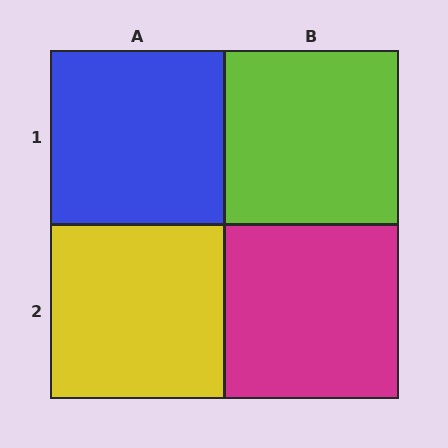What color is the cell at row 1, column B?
Lime.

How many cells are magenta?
1 cell is magenta.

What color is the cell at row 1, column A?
Blue.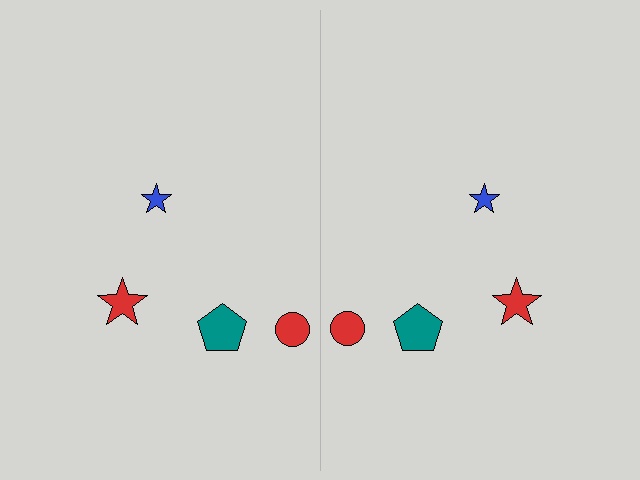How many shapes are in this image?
There are 8 shapes in this image.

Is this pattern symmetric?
Yes, this pattern has bilateral (reflection) symmetry.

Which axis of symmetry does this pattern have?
The pattern has a vertical axis of symmetry running through the center of the image.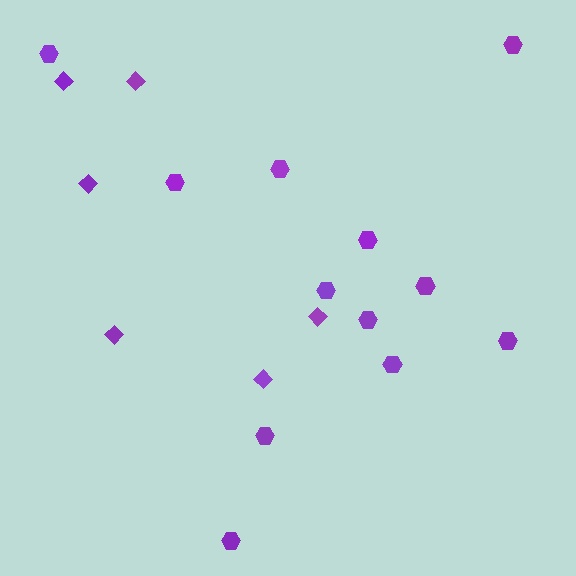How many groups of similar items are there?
There are 2 groups: one group of hexagons (12) and one group of diamonds (6).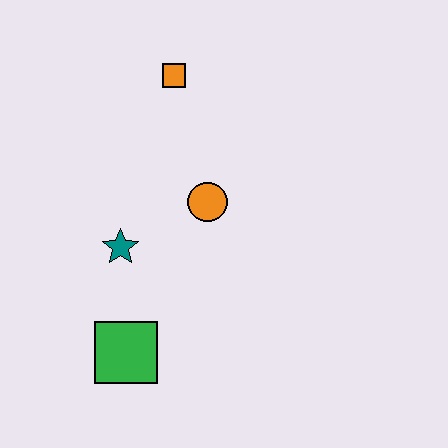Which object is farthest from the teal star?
The orange square is farthest from the teal star.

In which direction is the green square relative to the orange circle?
The green square is below the orange circle.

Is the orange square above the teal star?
Yes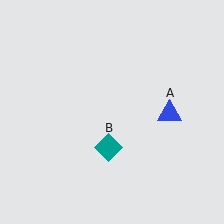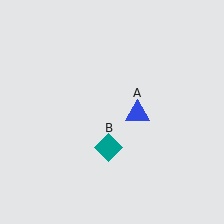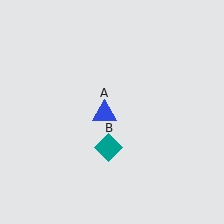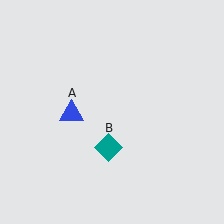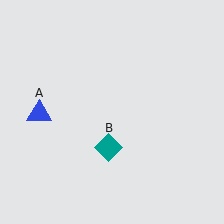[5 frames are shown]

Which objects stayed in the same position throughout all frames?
Teal diamond (object B) remained stationary.